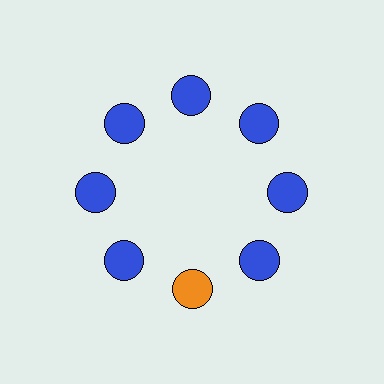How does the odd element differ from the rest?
It has a different color: orange instead of blue.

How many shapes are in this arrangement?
There are 8 shapes arranged in a ring pattern.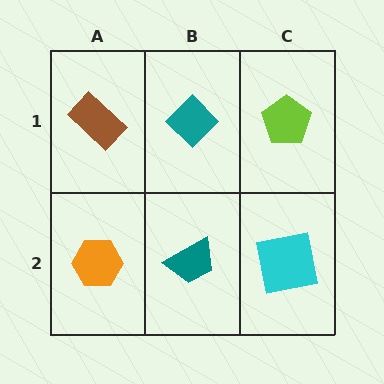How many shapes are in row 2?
3 shapes.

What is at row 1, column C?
A lime pentagon.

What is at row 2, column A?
An orange hexagon.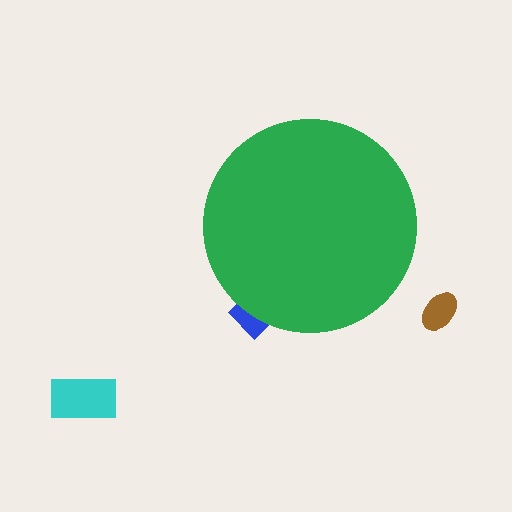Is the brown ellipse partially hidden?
No, the brown ellipse is fully visible.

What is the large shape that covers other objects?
A green circle.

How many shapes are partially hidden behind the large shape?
1 shape is partially hidden.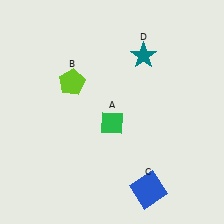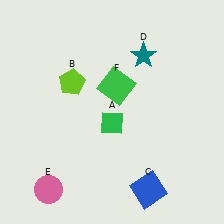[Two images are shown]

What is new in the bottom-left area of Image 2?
A pink circle (E) was added in the bottom-left area of Image 2.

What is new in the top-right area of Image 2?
A green square (F) was added in the top-right area of Image 2.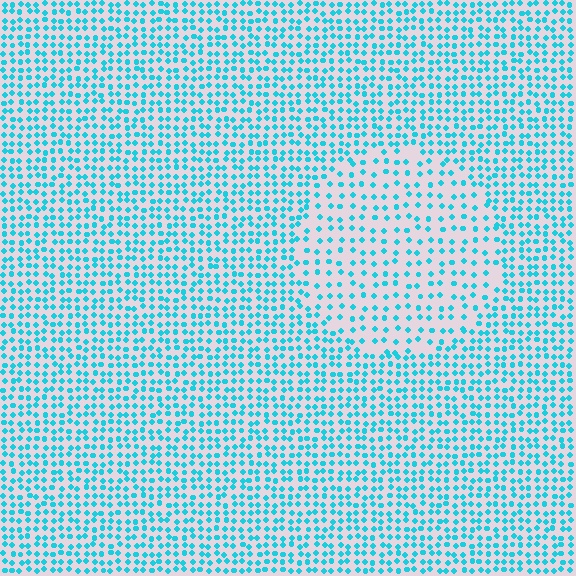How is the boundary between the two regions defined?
The boundary is defined by a change in element density (approximately 1.9x ratio). All elements are the same color, size, and shape.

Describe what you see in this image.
The image contains small cyan elements arranged at two different densities. A circle-shaped region is visible where the elements are less densely packed than the surrounding area.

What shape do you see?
I see a circle.